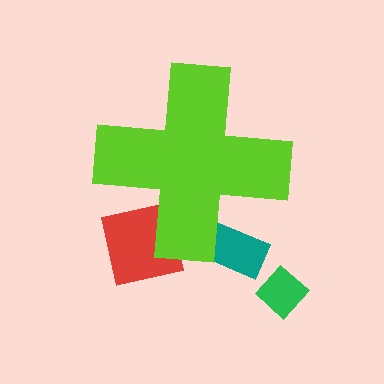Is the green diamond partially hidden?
No, the green diamond is fully visible.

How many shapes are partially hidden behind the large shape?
2 shapes are partially hidden.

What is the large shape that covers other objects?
A lime cross.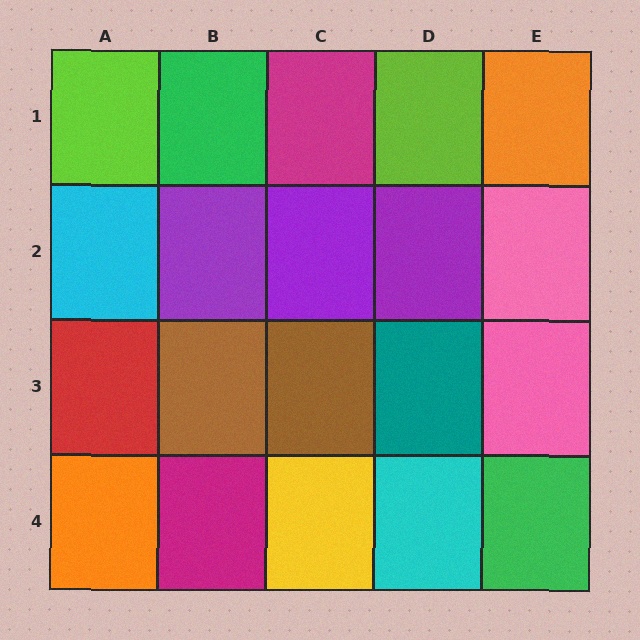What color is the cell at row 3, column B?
Brown.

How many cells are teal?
1 cell is teal.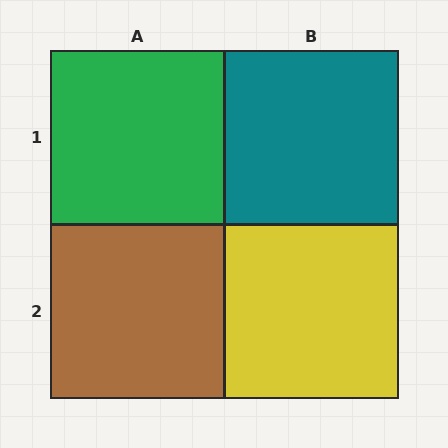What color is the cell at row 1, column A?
Green.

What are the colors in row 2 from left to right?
Brown, yellow.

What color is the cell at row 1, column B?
Teal.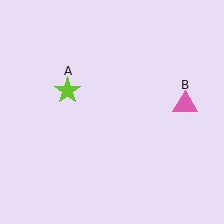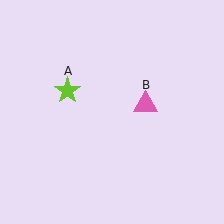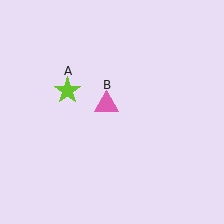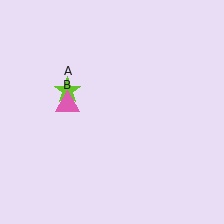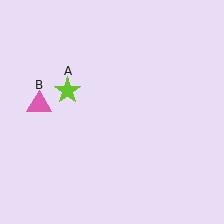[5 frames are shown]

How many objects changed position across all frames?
1 object changed position: pink triangle (object B).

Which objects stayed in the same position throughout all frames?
Lime star (object A) remained stationary.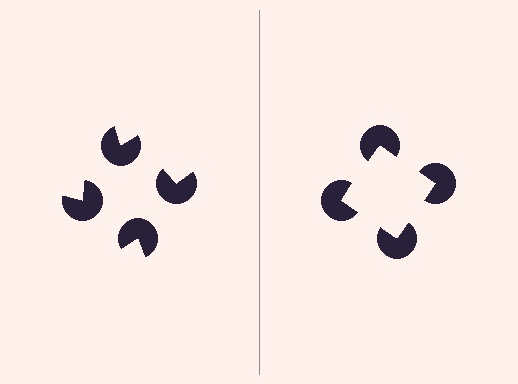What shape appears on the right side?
An illusory square.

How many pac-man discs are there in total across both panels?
8 — 4 on each side.